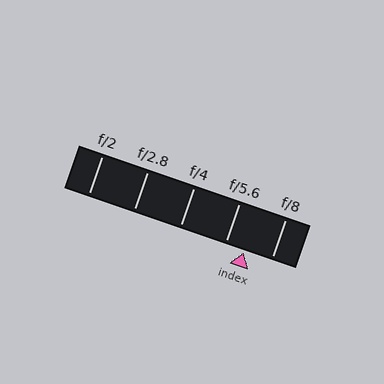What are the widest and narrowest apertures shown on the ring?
The widest aperture shown is f/2 and the narrowest is f/8.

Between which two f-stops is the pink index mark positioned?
The index mark is between f/5.6 and f/8.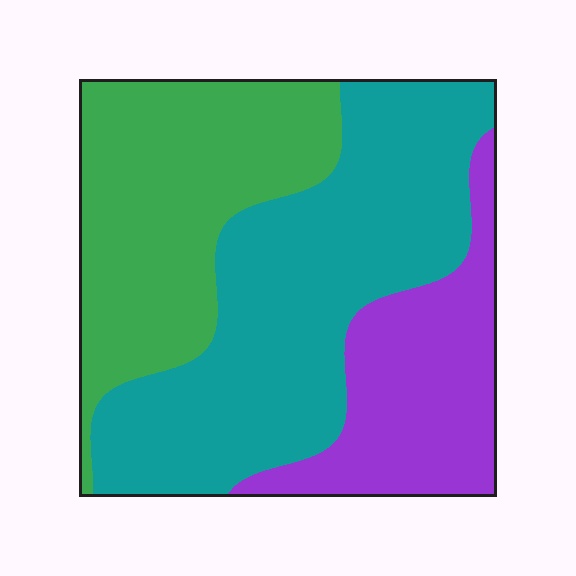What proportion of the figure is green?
Green covers about 35% of the figure.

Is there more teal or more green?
Teal.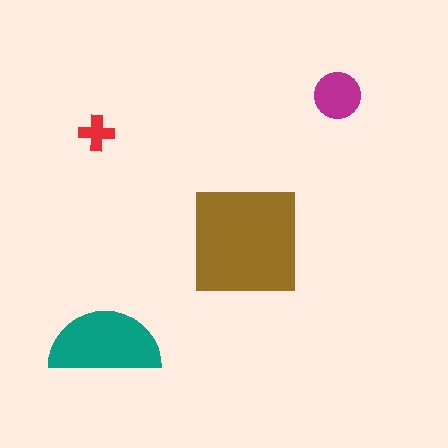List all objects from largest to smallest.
The brown square, the teal semicircle, the magenta circle, the red cross.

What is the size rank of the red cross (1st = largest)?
4th.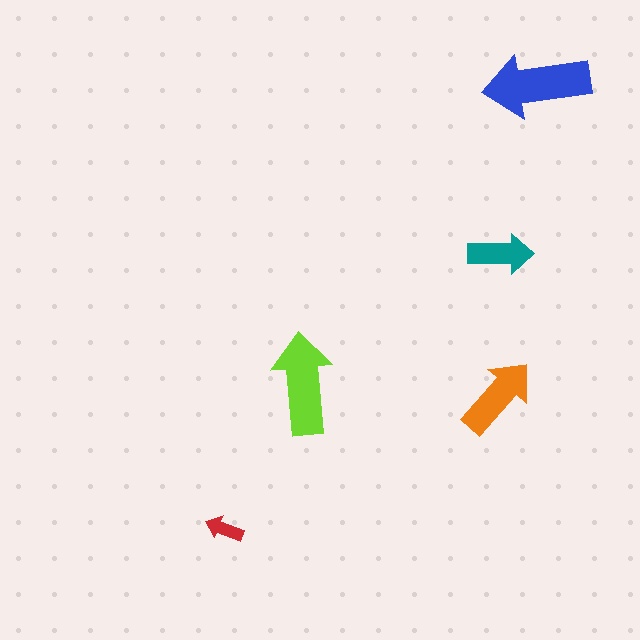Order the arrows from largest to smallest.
the blue one, the lime one, the orange one, the teal one, the red one.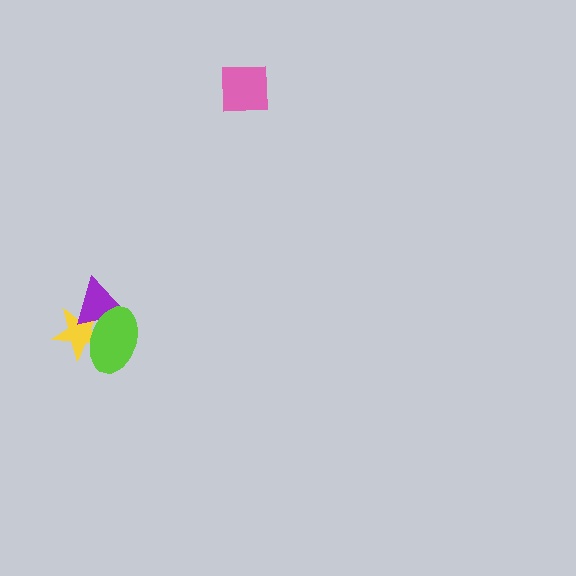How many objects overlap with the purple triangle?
2 objects overlap with the purple triangle.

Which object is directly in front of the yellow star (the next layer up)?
The purple triangle is directly in front of the yellow star.